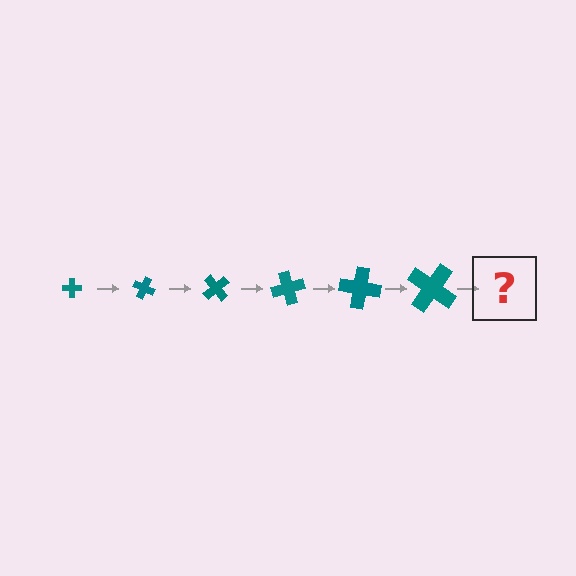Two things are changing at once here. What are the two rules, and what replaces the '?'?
The two rules are that the cross grows larger each step and it rotates 25 degrees each step. The '?' should be a cross, larger than the previous one and rotated 150 degrees from the start.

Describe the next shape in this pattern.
It should be a cross, larger than the previous one and rotated 150 degrees from the start.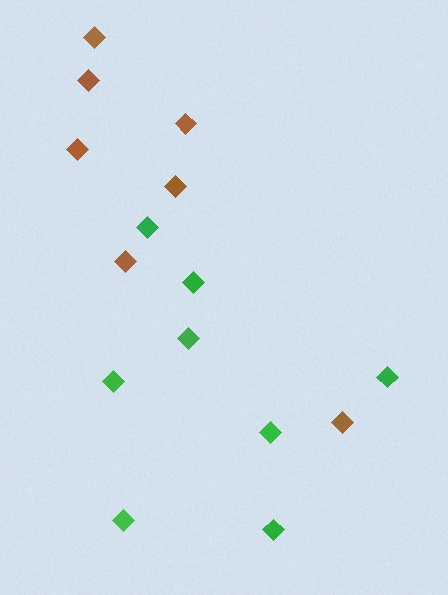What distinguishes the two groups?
There are 2 groups: one group of green diamonds (8) and one group of brown diamonds (7).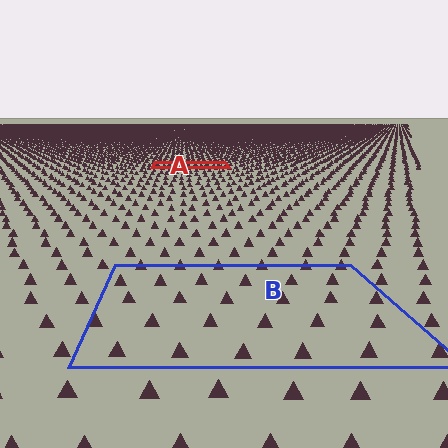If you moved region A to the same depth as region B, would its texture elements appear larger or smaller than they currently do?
They would appear larger. At a closer depth, the same texture elements are projected at a bigger on-screen size.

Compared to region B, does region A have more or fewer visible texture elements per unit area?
Region A has more texture elements per unit area — they are packed more densely because it is farther away.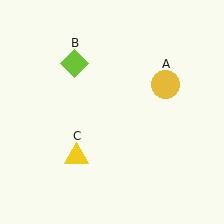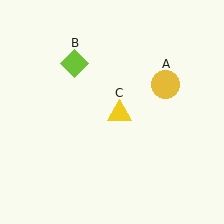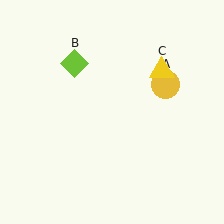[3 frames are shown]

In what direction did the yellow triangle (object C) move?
The yellow triangle (object C) moved up and to the right.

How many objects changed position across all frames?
1 object changed position: yellow triangle (object C).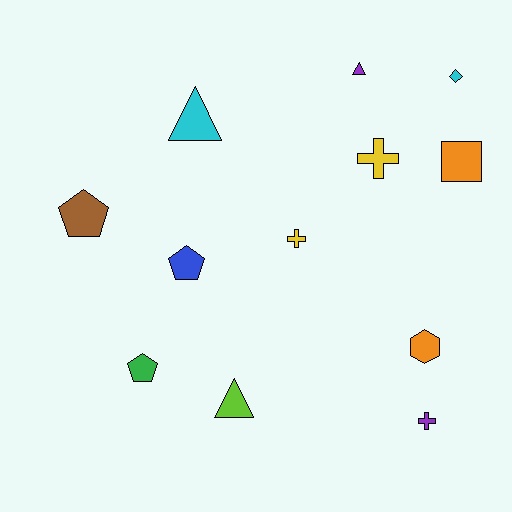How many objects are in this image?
There are 12 objects.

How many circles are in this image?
There are no circles.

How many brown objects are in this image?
There is 1 brown object.